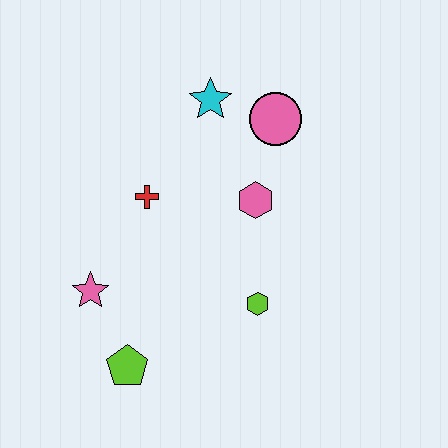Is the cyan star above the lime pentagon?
Yes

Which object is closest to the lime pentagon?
The pink star is closest to the lime pentagon.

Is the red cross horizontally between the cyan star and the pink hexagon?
No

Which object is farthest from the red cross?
The lime pentagon is farthest from the red cross.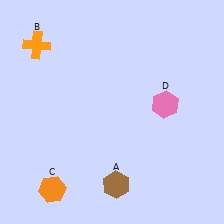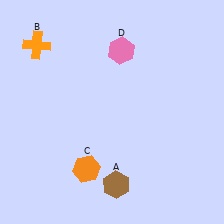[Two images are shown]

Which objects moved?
The objects that moved are: the orange hexagon (C), the pink hexagon (D).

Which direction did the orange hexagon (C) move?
The orange hexagon (C) moved right.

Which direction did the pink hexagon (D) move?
The pink hexagon (D) moved up.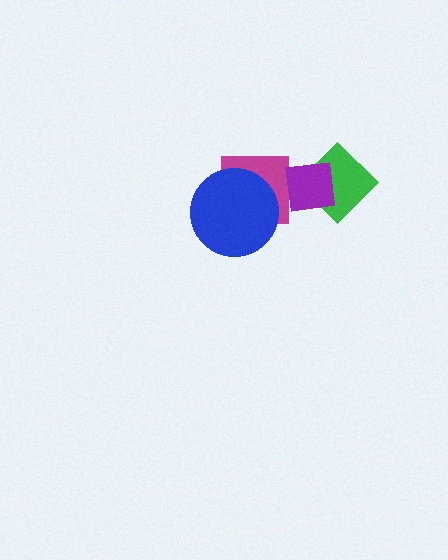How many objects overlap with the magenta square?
2 objects overlap with the magenta square.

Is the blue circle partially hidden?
No, no other shape covers it.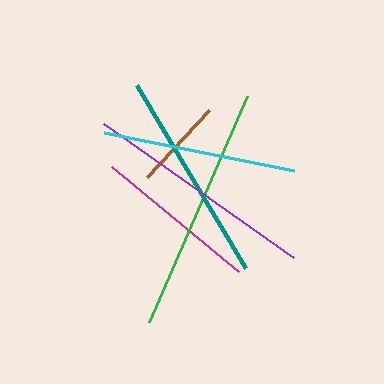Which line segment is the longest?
The green line is the longest at approximately 247 pixels.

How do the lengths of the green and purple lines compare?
The green and purple lines are approximately the same length.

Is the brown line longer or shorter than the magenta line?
The magenta line is longer than the brown line.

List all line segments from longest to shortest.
From longest to shortest: green, purple, teal, cyan, magenta, brown.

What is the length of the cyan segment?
The cyan segment is approximately 194 pixels long.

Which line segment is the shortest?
The brown line is the shortest at approximately 92 pixels.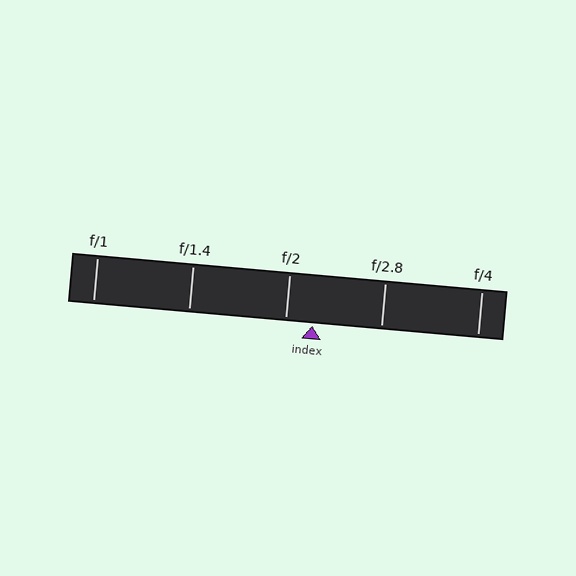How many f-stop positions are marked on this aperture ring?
There are 5 f-stop positions marked.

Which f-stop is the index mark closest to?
The index mark is closest to f/2.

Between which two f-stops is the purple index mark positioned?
The index mark is between f/2 and f/2.8.